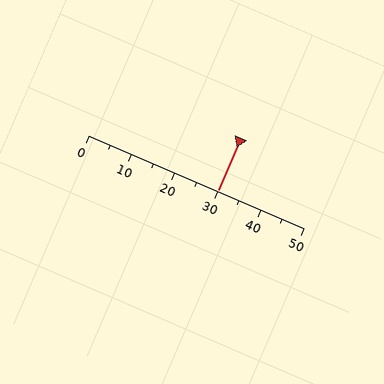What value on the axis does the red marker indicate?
The marker indicates approximately 30.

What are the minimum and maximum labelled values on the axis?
The axis runs from 0 to 50.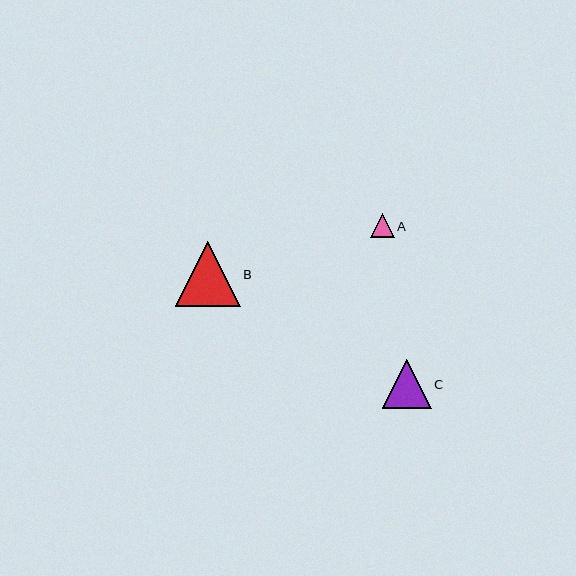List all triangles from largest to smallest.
From largest to smallest: B, C, A.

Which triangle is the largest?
Triangle B is the largest with a size of approximately 65 pixels.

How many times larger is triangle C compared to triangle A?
Triangle C is approximately 2.0 times the size of triangle A.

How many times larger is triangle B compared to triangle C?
Triangle B is approximately 1.3 times the size of triangle C.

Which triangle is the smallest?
Triangle A is the smallest with a size of approximately 24 pixels.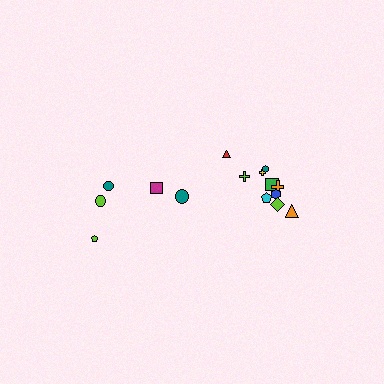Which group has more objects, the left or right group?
The right group.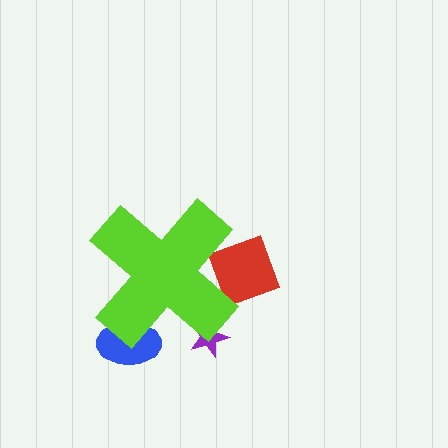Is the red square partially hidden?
Yes, the red square is partially hidden behind the lime cross.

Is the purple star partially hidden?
Yes, the purple star is partially hidden behind the lime cross.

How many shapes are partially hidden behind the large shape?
3 shapes are partially hidden.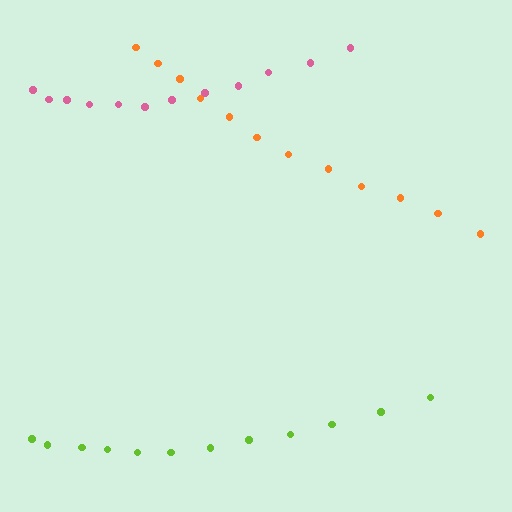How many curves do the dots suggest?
There are 3 distinct paths.